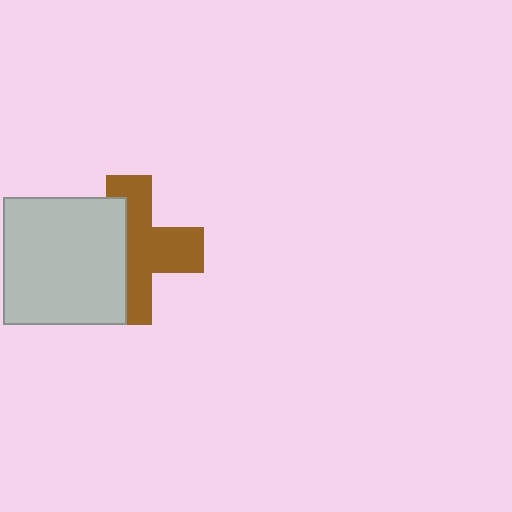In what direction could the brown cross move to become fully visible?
The brown cross could move right. That would shift it out from behind the light gray rectangle entirely.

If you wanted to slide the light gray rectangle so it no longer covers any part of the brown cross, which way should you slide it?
Slide it left — that is the most direct way to separate the two shapes.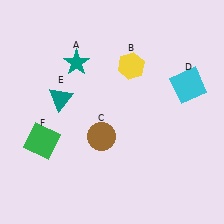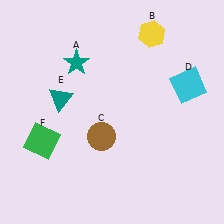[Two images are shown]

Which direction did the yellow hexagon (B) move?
The yellow hexagon (B) moved up.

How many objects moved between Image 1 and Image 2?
1 object moved between the two images.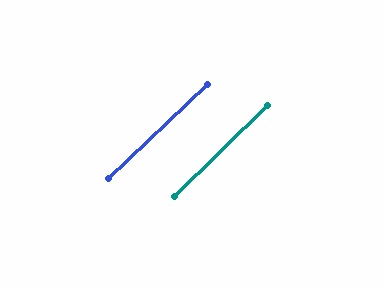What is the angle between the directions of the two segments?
Approximately 1 degree.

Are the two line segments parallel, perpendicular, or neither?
Parallel — their directions differ by only 1.1°.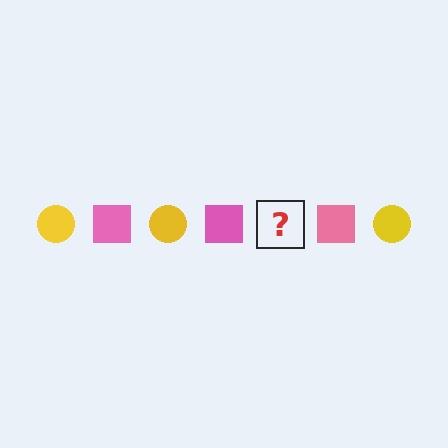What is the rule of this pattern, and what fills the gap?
The rule is that the pattern alternates between yellow circle and pink square. The gap should be filled with a yellow circle.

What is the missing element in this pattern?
The missing element is a yellow circle.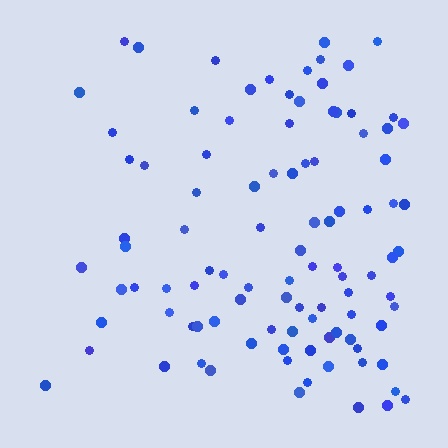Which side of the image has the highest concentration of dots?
The right.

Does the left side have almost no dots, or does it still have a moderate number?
Still a moderate number, just noticeably fewer than the right.